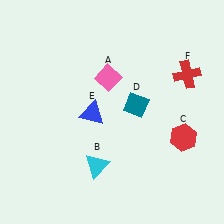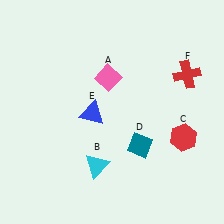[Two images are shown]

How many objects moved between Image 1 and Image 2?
1 object moved between the two images.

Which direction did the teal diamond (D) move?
The teal diamond (D) moved down.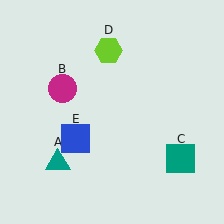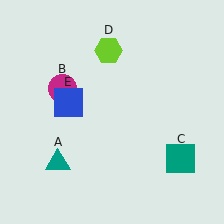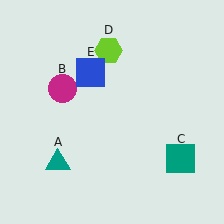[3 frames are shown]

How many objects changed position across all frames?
1 object changed position: blue square (object E).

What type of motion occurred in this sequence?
The blue square (object E) rotated clockwise around the center of the scene.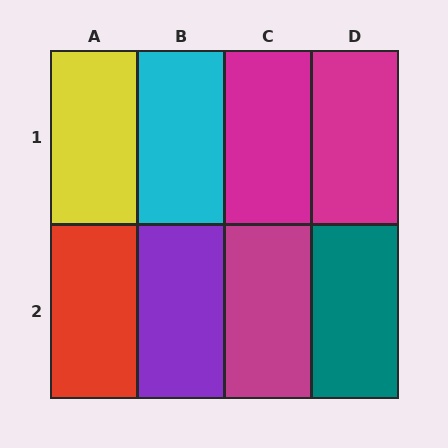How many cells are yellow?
1 cell is yellow.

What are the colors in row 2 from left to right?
Red, purple, magenta, teal.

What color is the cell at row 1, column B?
Cyan.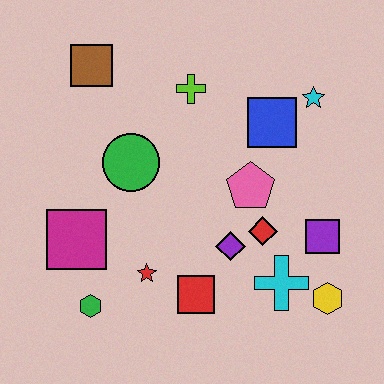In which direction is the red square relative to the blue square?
The red square is below the blue square.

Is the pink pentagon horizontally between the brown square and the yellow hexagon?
Yes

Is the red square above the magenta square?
No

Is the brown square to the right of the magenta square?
Yes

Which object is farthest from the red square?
The brown square is farthest from the red square.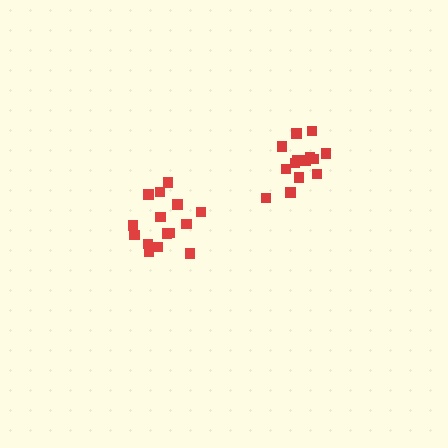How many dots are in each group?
Group 1: 14 dots, Group 2: 15 dots (29 total).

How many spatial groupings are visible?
There are 2 spatial groupings.